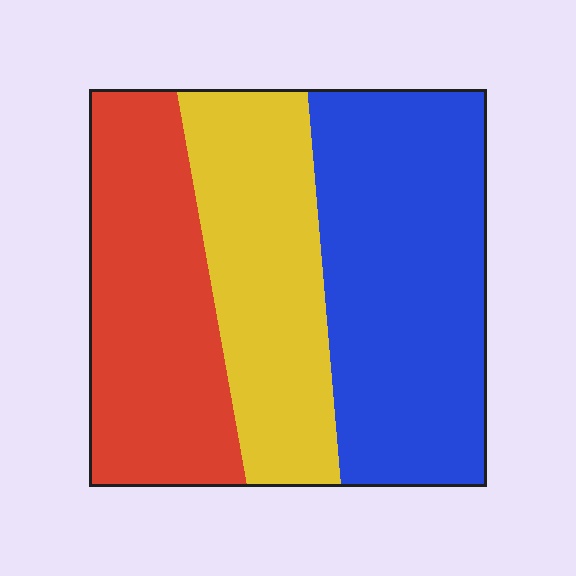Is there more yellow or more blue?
Blue.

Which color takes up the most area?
Blue, at roughly 40%.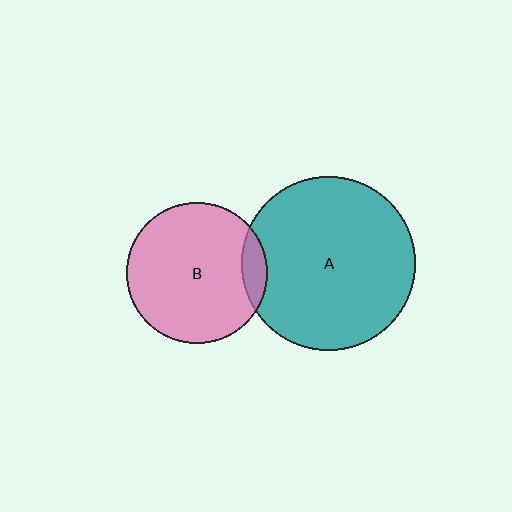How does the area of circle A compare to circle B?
Approximately 1.5 times.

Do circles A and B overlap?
Yes.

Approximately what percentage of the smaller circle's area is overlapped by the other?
Approximately 10%.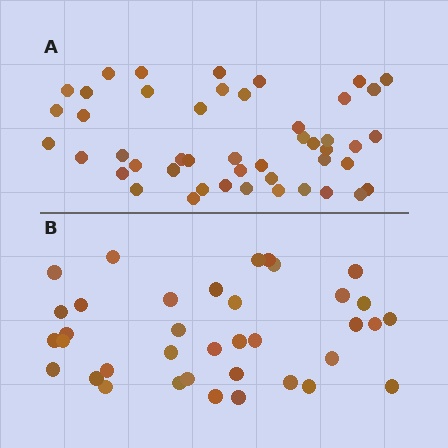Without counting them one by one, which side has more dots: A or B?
Region A (the top region) has more dots.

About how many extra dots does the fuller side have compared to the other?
Region A has roughly 10 or so more dots than region B.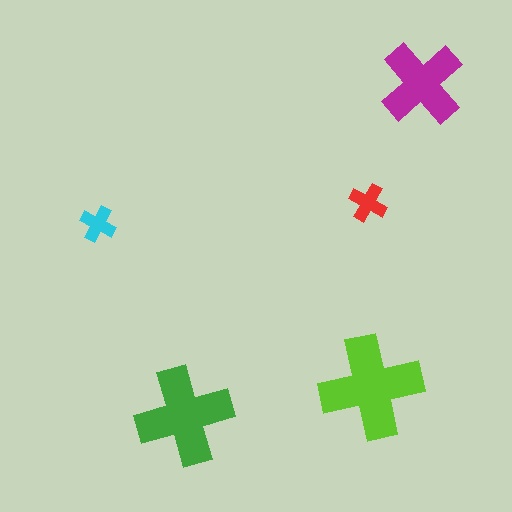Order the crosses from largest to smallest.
the lime one, the green one, the magenta one, the red one, the cyan one.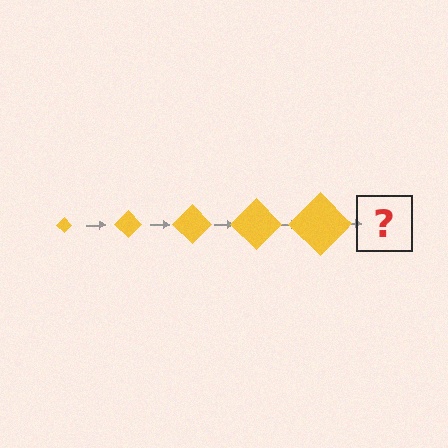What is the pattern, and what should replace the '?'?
The pattern is that the diamond gets progressively larger each step. The '?' should be a yellow diamond, larger than the previous one.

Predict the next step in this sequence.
The next step is a yellow diamond, larger than the previous one.